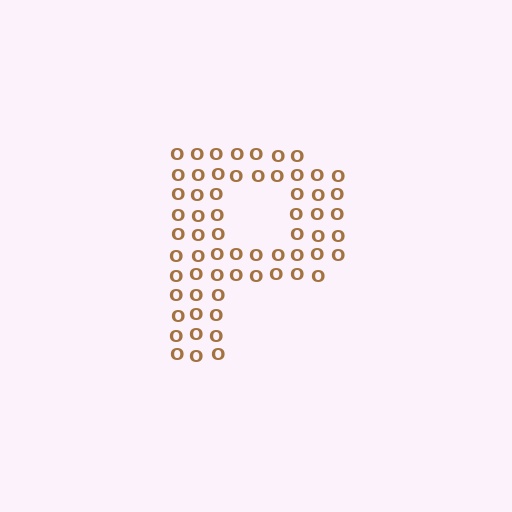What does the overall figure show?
The overall figure shows the letter P.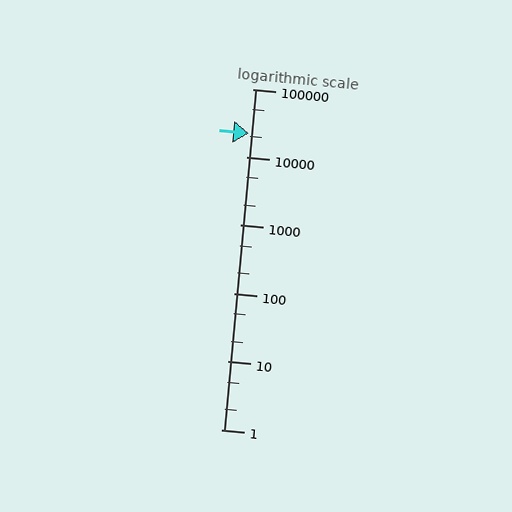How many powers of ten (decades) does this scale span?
The scale spans 5 decades, from 1 to 100000.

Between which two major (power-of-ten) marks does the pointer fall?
The pointer is between 10000 and 100000.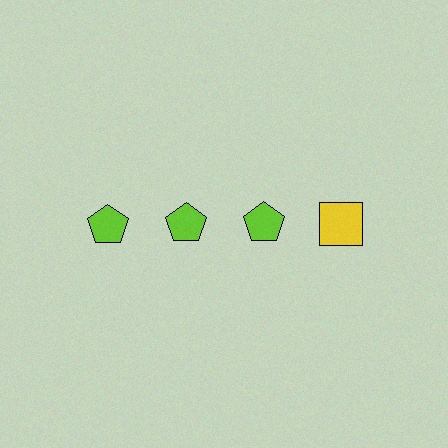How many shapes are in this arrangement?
There are 4 shapes arranged in a grid pattern.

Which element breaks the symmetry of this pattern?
The yellow square in the top row, second from right column breaks the symmetry. All other shapes are lime pentagons.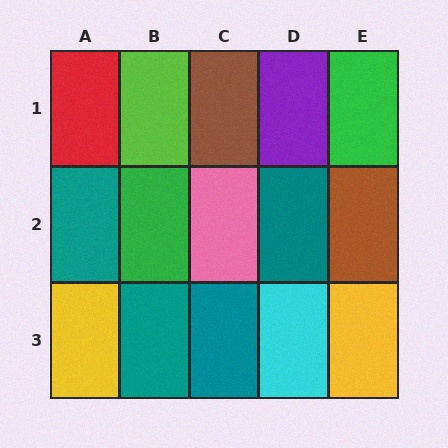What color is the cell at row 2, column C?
Pink.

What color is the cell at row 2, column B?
Green.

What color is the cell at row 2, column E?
Brown.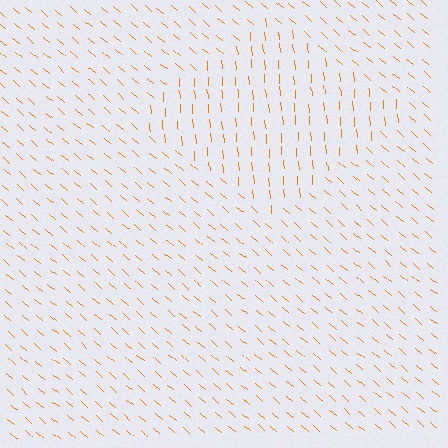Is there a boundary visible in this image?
Yes, there is a texture boundary formed by a change in line orientation.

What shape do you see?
I see a diamond.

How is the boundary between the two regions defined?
The boundary is defined purely by a change in line orientation (approximately 45 degrees difference). All lines are the same color and thickness.